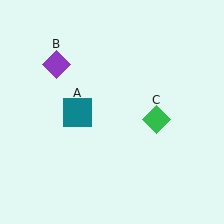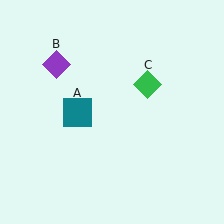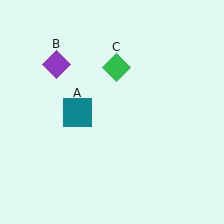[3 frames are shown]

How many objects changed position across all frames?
1 object changed position: green diamond (object C).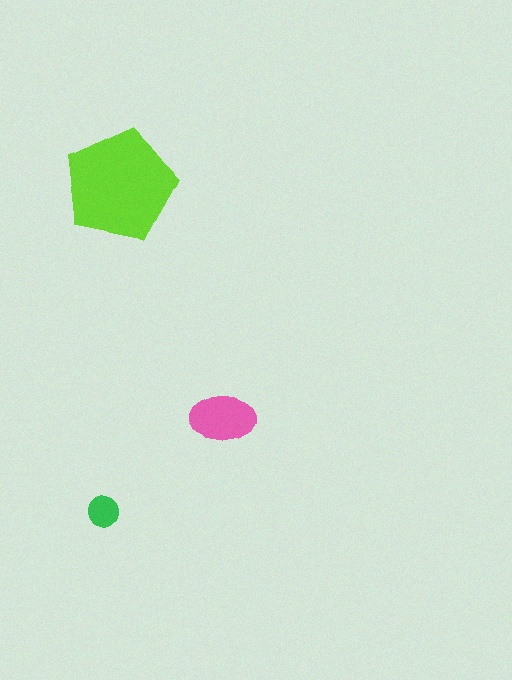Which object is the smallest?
The green circle.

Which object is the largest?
The lime pentagon.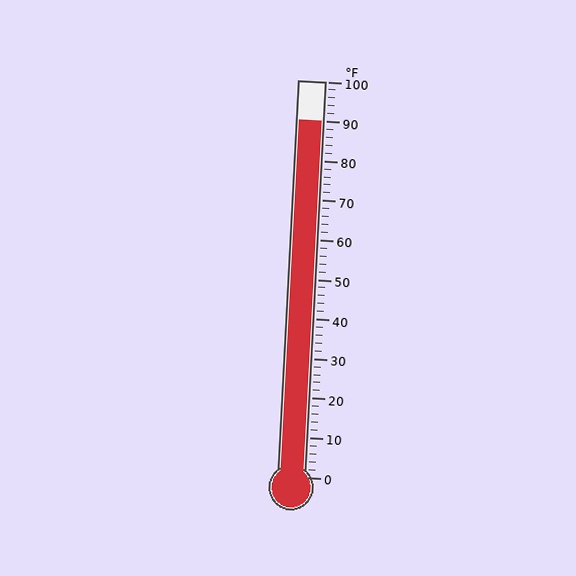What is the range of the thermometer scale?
The thermometer scale ranges from 0°F to 100°F.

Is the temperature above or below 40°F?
The temperature is above 40°F.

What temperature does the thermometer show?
The thermometer shows approximately 90°F.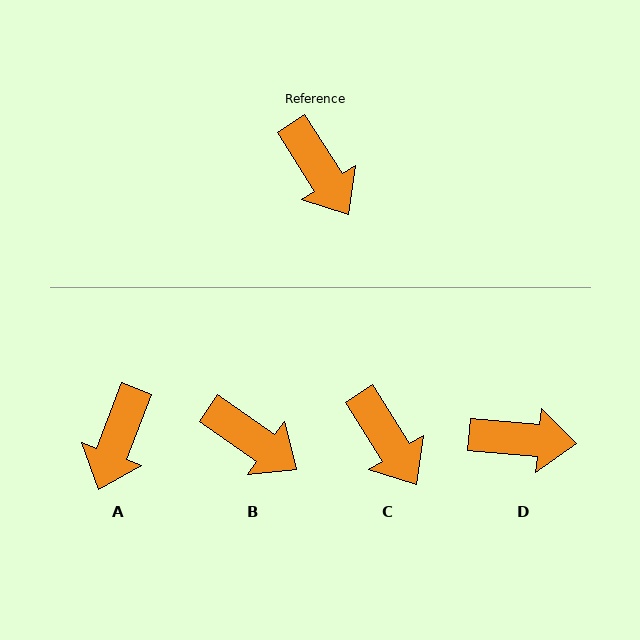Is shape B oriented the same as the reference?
No, it is off by about 23 degrees.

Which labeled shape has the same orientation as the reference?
C.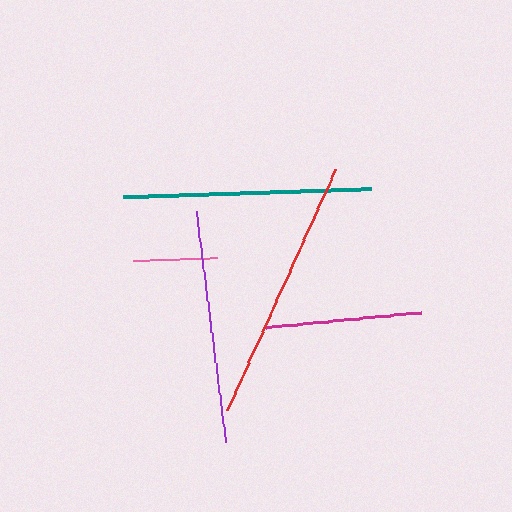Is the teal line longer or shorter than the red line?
The red line is longer than the teal line.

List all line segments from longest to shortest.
From longest to shortest: red, teal, purple, magenta, pink.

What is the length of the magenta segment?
The magenta segment is approximately 156 pixels long.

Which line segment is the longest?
The red line is the longest at approximately 264 pixels.